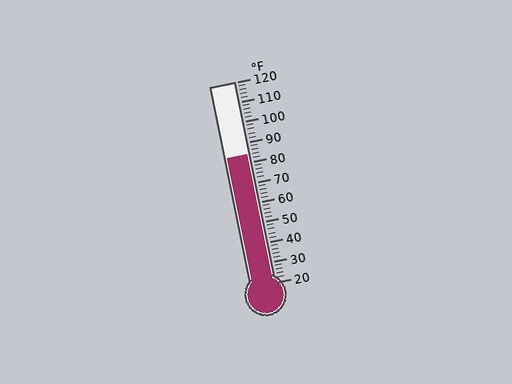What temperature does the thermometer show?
The thermometer shows approximately 84°F.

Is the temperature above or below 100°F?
The temperature is below 100°F.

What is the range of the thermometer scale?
The thermometer scale ranges from 20°F to 120°F.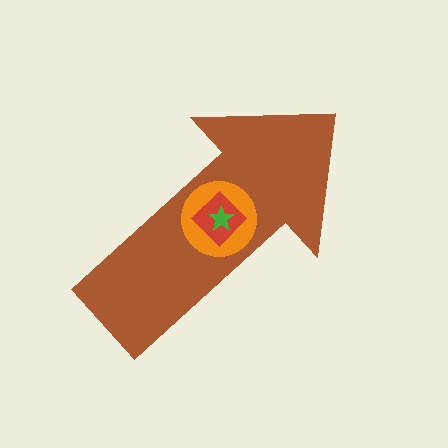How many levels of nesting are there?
4.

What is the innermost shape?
The green star.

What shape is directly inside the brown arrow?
The orange circle.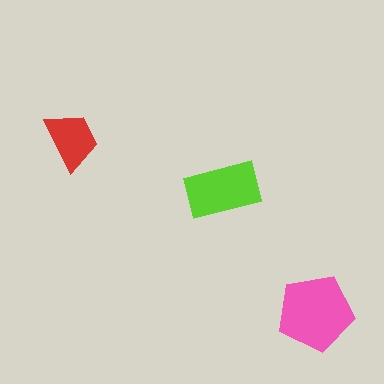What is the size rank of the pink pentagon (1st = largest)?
1st.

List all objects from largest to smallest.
The pink pentagon, the lime rectangle, the red trapezoid.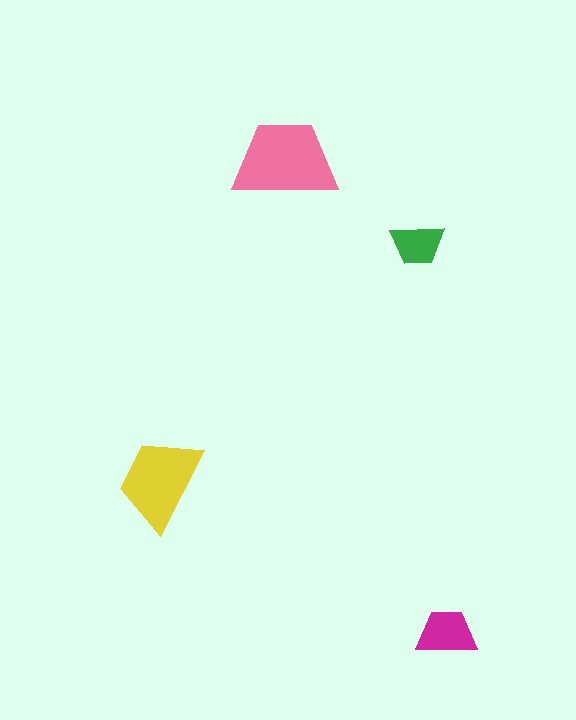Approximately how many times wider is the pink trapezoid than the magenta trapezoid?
About 2 times wider.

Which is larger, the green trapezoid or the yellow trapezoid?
The yellow one.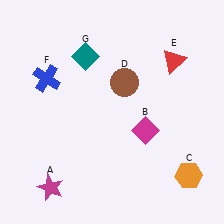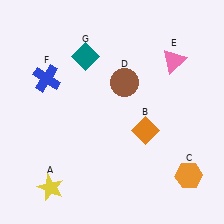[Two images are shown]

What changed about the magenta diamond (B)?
In Image 1, B is magenta. In Image 2, it changed to orange.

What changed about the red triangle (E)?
In Image 1, E is red. In Image 2, it changed to pink.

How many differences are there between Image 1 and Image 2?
There are 3 differences between the two images.